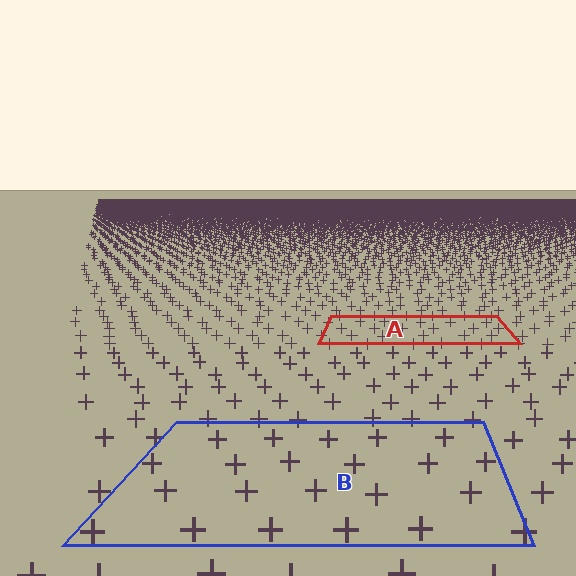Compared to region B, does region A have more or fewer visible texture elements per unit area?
Region A has more texture elements per unit area — they are packed more densely because it is farther away.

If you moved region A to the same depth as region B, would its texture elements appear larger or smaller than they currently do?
They would appear larger. At a closer depth, the same texture elements are projected at a bigger on-screen size.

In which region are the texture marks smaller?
The texture marks are smaller in region A, because it is farther away.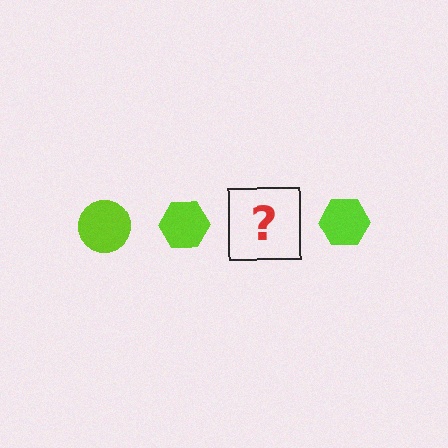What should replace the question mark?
The question mark should be replaced with a lime circle.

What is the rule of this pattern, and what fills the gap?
The rule is that the pattern cycles through circle, hexagon shapes in lime. The gap should be filled with a lime circle.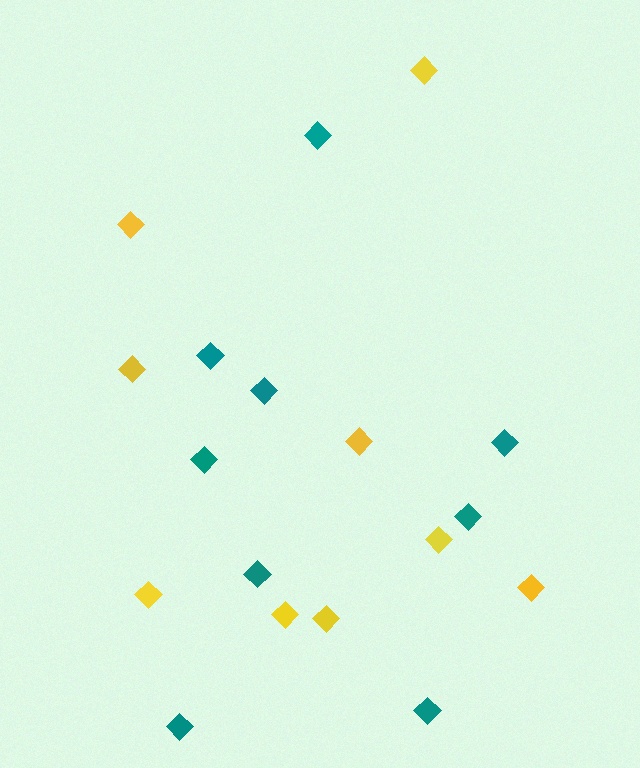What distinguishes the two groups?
There are 2 groups: one group of teal diamonds (9) and one group of yellow diamonds (9).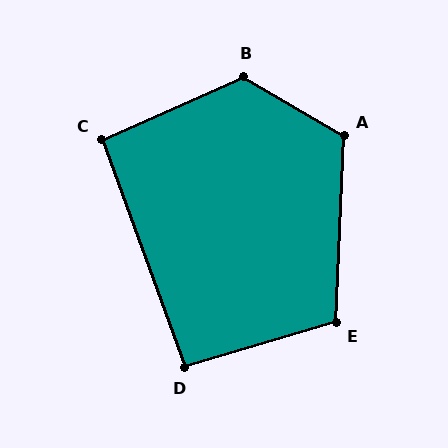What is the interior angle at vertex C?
Approximately 94 degrees (approximately right).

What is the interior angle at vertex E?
Approximately 109 degrees (obtuse).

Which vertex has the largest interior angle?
B, at approximately 125 degrees.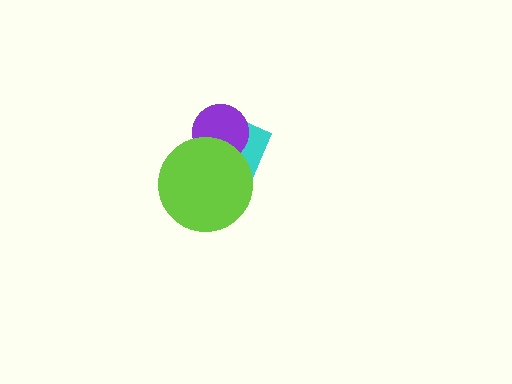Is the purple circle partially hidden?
Yes, it is partially covered by another shape.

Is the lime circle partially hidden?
No, no other shape covers it.